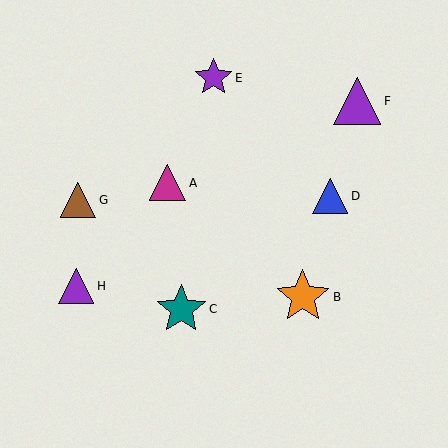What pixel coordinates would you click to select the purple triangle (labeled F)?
Click at (357, 101) to select the purple triangle F.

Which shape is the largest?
The orange star (labeled B) is the largest.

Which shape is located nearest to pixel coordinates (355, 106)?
The purple triangle (labeled F) at (357, 101) is nearest to that location.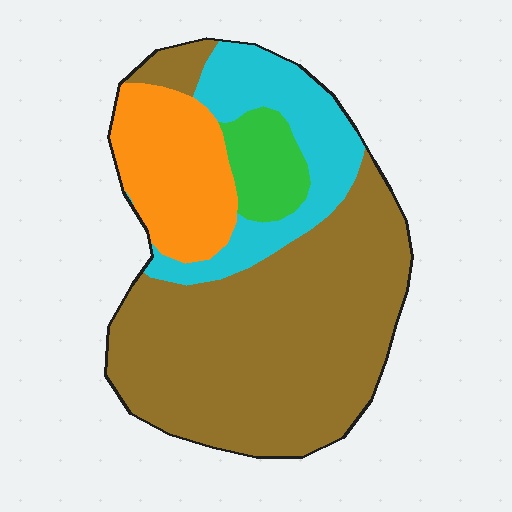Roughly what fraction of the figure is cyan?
Cyan takes up about one sixth (1/6) of the figure.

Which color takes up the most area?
Brown, at roughly 55%.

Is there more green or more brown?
Brown.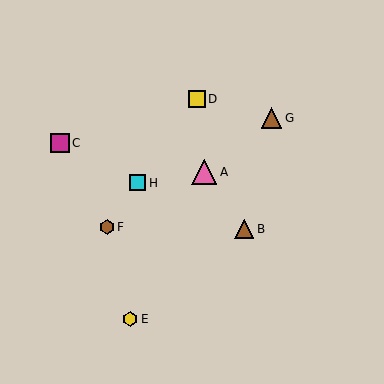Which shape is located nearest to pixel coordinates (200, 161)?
The pink triangle (labeled A) at (204, 172) is nearest to that location.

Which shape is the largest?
The pink triangle (labeled A) is the largest.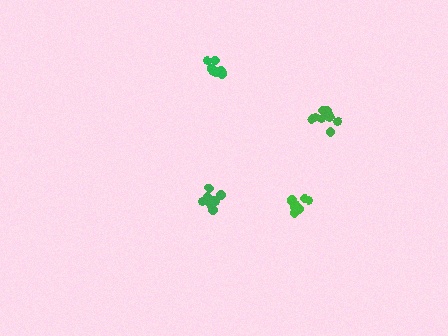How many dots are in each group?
Group 1: 8 dots, Group 2: 10 dots, Group 3: 11 dots, Group 4: 9 dots (38 total).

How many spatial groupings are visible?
There are 4 spatial groupings.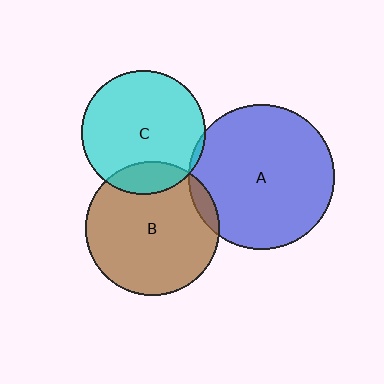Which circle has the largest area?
Circle A (blue).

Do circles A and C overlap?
Yes.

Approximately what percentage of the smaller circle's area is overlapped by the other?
Approximately 5%.